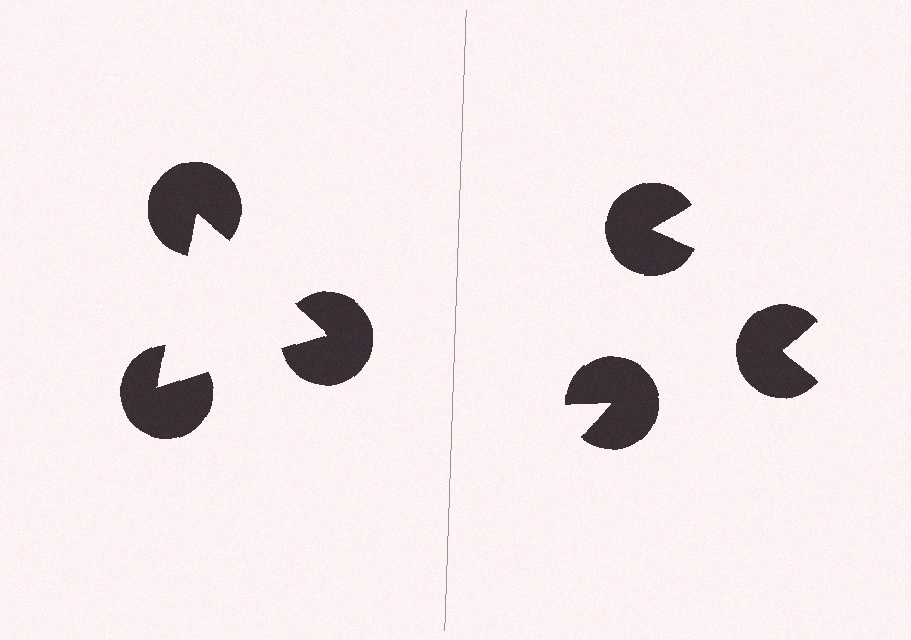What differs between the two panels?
The pac-man discs are positioned identically on both sides; only the wedge orientations differ. On the left they align to a triangle; on the right they are misaligned.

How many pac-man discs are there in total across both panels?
6 — 3 on each side.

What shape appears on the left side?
An illusory triangle.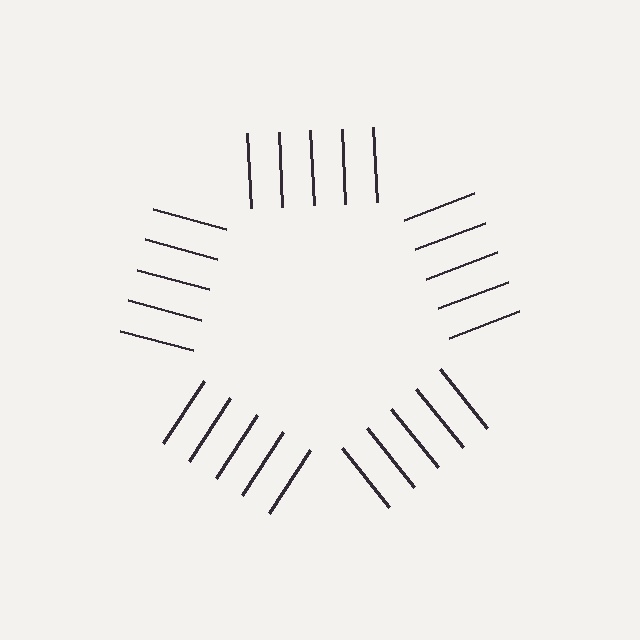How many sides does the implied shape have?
5 sides — the line-ends trace a pentagon.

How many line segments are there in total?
25 — 5 along each of the 5 edges.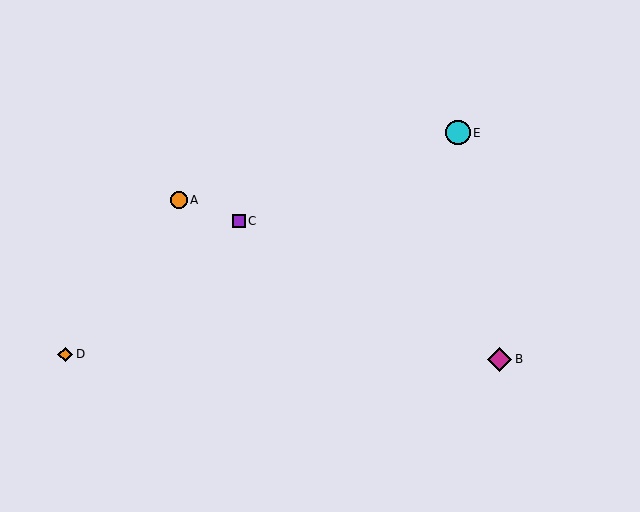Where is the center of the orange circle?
The center of the orange circle is at (179, 200).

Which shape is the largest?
The magenta diamond (labeled B) is the largest.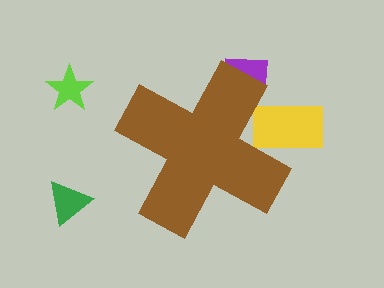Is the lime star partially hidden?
No, the lime star is fully visible.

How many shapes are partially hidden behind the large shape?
2 shapes are partially hidden.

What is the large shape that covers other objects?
A brown cross.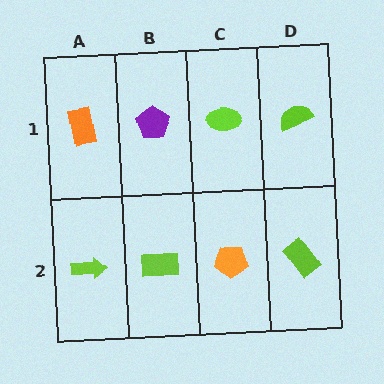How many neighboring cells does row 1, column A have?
2.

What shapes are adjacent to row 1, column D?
A lime rectangle (row 2, column D), a lime ellipse (row 1, column C).